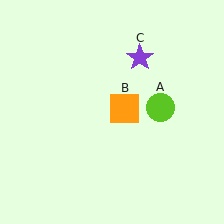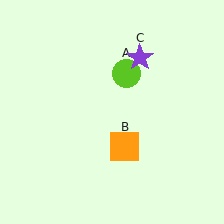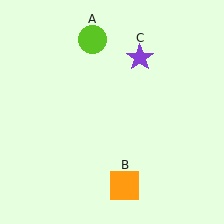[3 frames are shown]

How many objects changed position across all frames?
2 objects changed position: lime circle (object A), orange square (object B).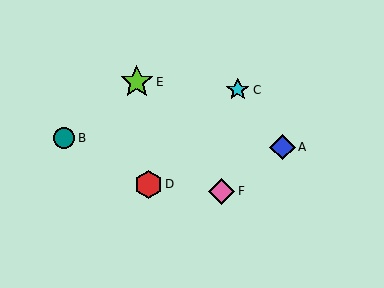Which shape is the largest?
The lime star (labeled E) is the largest.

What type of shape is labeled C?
Shape C is a cyan star.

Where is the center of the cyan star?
The center of the cyan star is at (238, 90).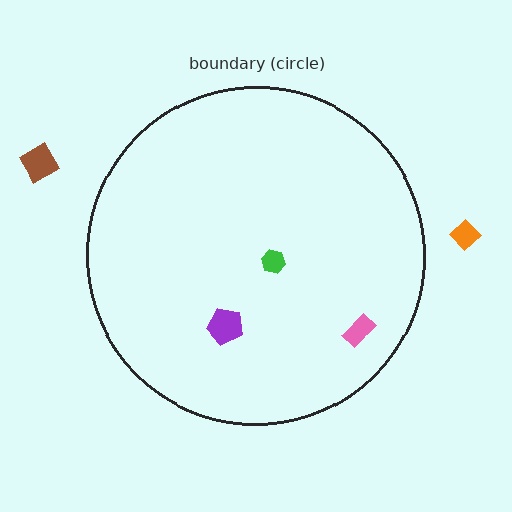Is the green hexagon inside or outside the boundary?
Inside.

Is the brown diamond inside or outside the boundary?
Outside.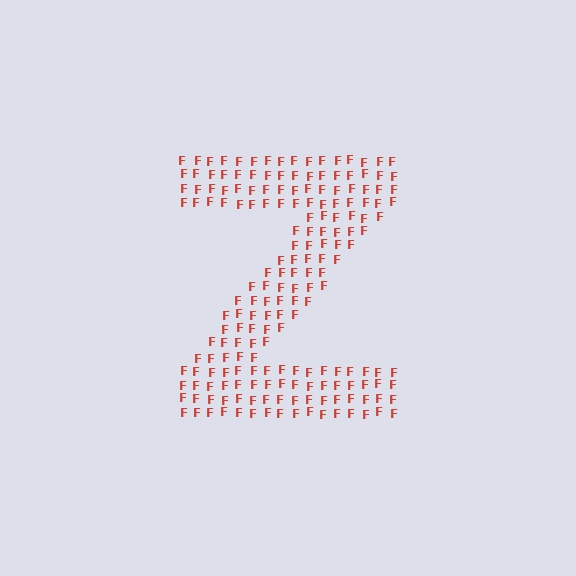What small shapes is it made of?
It is made of small letter F's.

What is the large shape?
The large shape is the letter Z.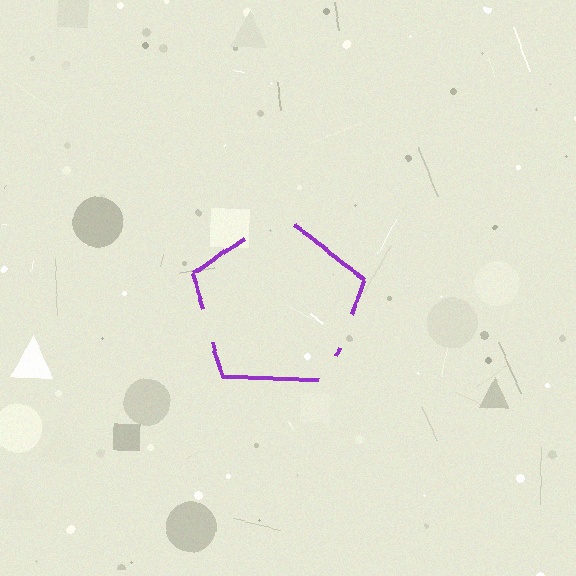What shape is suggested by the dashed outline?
The dashed outline suggests a pentagon.